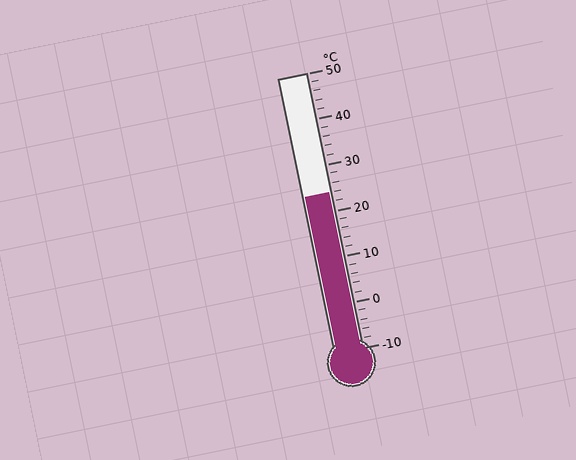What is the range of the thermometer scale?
The thermometer scale ranges from -10°C to 50°C.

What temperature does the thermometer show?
The thermometer shows approximately 24°C.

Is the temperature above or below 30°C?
The temperature is below 30°C.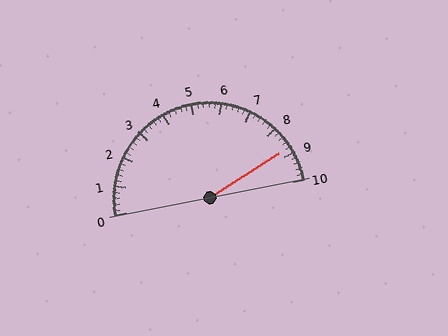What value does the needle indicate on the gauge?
The needle indicates approximately 8.8.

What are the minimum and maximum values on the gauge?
The gauge ranges from 0 to 10.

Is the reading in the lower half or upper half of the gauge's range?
The reading is in the upper half of the range (0 to 10).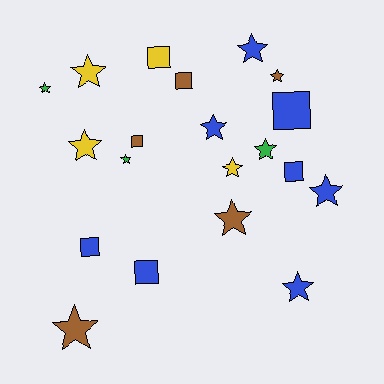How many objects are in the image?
There are 20 objects.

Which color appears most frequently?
Blue, with 8 objects.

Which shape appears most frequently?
Star, with 13 objects.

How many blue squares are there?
There are 4 blue squares.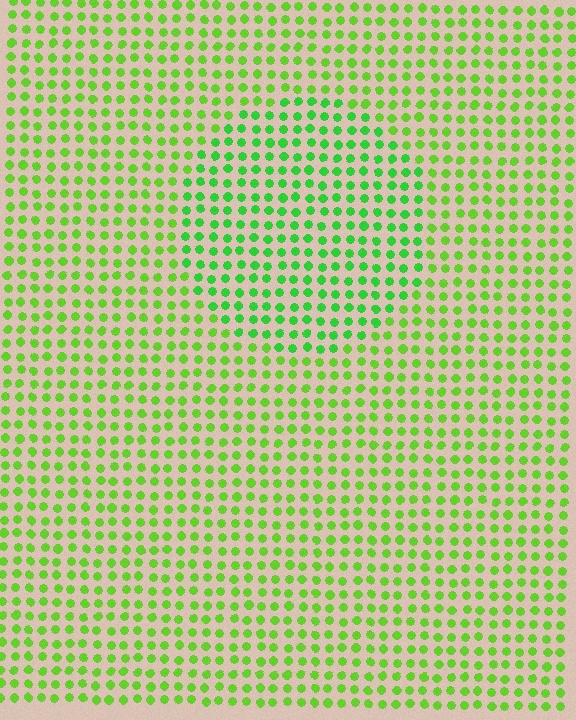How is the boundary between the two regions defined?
The boundary is defined purely by a slight shift in hue (about 24 degrees). Spacing, size, and orientation are identical on both sides.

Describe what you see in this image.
The image is filled with small lime elements in a uniform arrangement. A circle-shaped region is visible where the elements are tinted to a slightly different hue, forming a subtle color boundary.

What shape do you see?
I see a circle.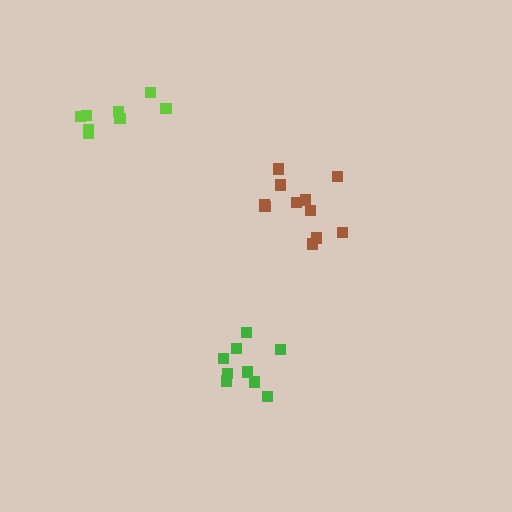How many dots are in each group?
Group 1: 11 dots, Group 2: 8 dots, Group 3: 9 dots (28 total).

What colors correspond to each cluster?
The clusters are colored: brown, lime, green.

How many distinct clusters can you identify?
There are 3 distinct clusters.